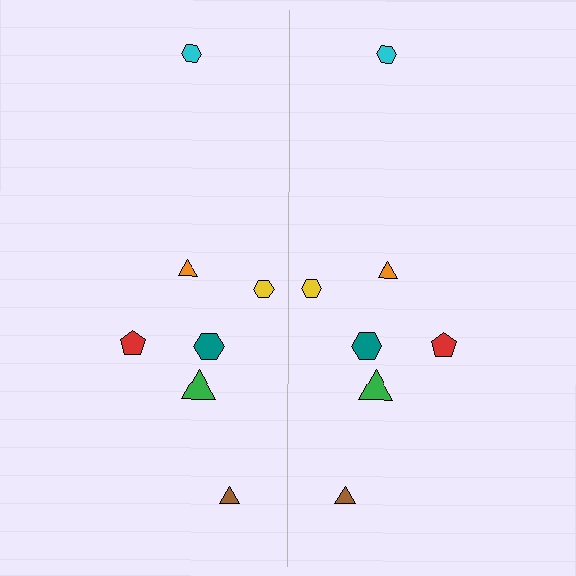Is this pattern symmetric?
Yes, this pattern has bilateral (reflection) symmetry.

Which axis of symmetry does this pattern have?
The pattern has a vertical axis of symmetry running through the center of the image.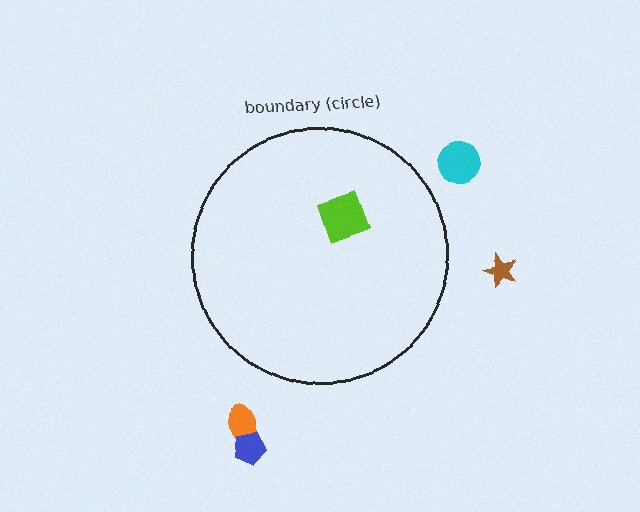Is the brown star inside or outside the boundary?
Outside.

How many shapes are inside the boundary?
1 inside, 4 outside.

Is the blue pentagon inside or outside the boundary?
Outside.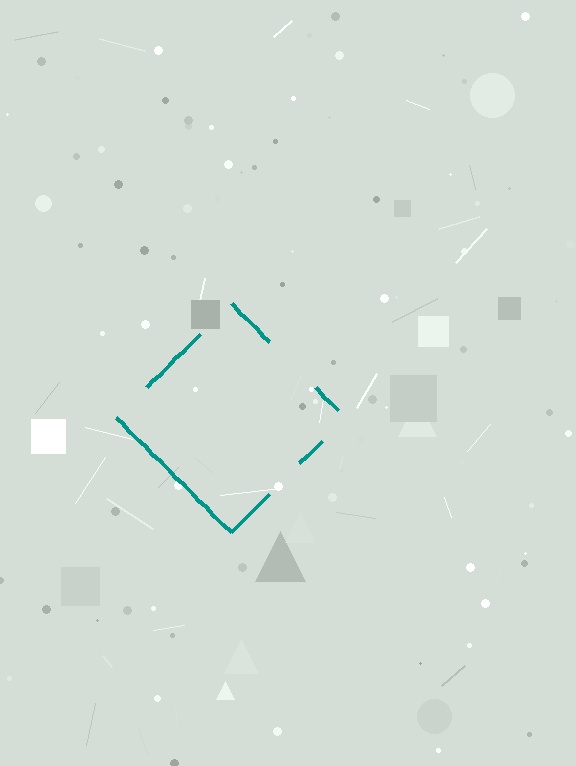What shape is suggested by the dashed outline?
The dashed outline suggests a diamond.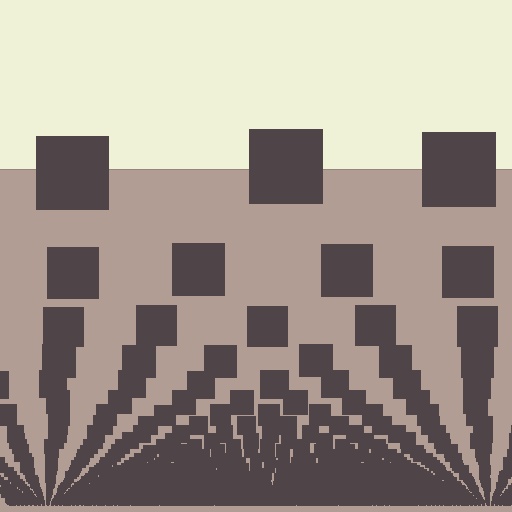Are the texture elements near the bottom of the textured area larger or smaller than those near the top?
Smaller. The gradient is inverted — elements near the bottom are smaller and denser.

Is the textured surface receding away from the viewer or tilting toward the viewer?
The surface appears to tilt toward the viewer. Texture elements get larger and sparser toward the top.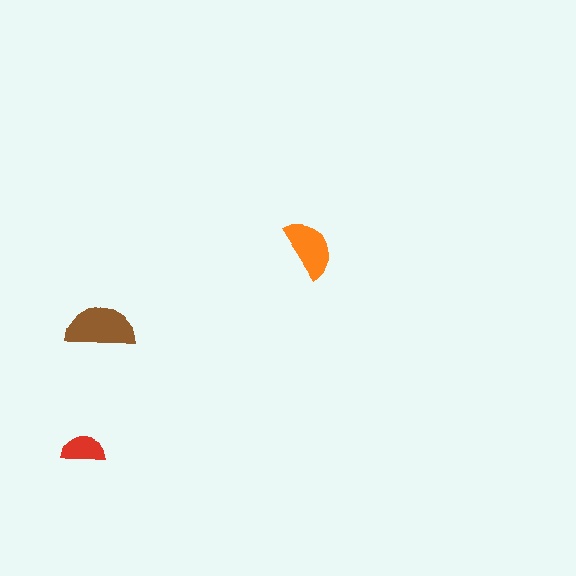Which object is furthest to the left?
The red semicircle is leftmost.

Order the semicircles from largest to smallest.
the brown one, the orange one, the red one.